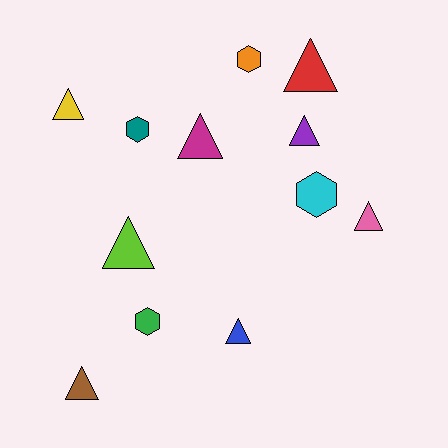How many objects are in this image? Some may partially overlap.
There are 12 objects.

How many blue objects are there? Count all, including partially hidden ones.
There is 1 blue object.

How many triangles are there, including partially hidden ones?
There are 8 triangles.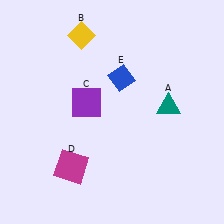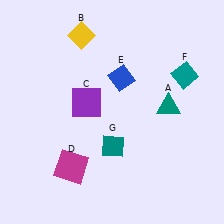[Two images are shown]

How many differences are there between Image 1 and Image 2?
There are 2 differences between the two images.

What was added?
A teal diamond (F), a teal diamond (G) were added in Image 2.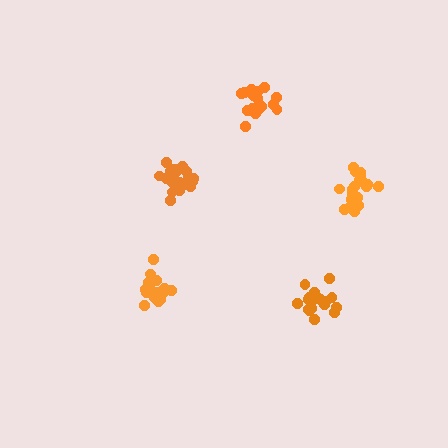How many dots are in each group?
Group 1: 17 dots, Group 2: 20 dots, Group 3: 20 dots, Group 4: 16 dots, Group 5: 21 dots (94 total).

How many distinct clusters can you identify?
There are 5 distinct clusters.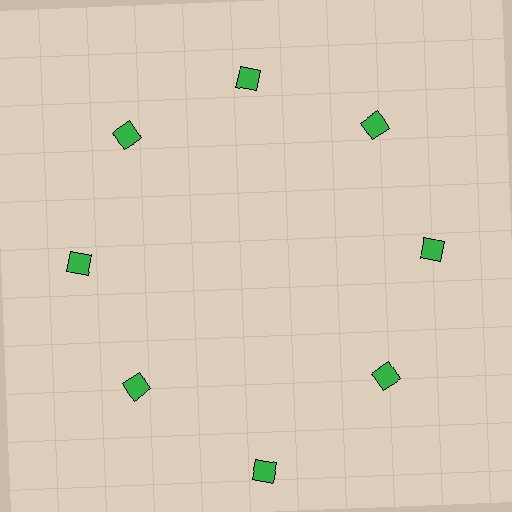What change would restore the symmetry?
The symmetry would be restored by moving it inward, back onto the ring so that all 8 squares sit at equal angles and equal distance from the center.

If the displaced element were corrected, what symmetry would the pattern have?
It would have 8-fold rotational symmetry — the pattern would map onto itself every 45 degrees.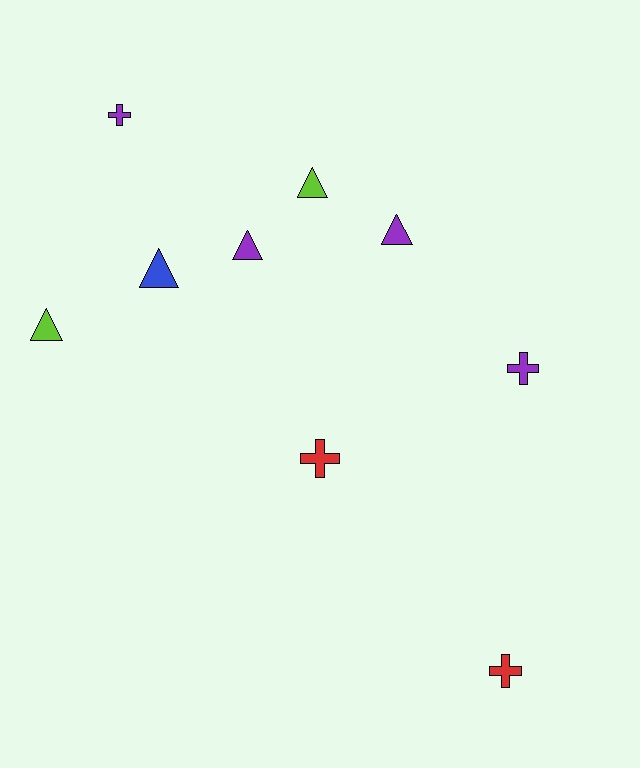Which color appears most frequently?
Purple, with 4 objects.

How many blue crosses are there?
There are no blue crosses.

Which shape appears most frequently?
Triangle, with 5 objects.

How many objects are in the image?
There are 9 objects.